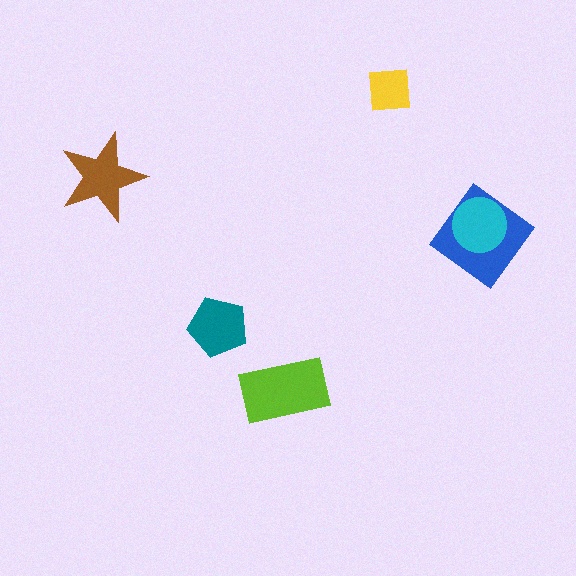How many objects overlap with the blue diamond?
1 object overlaps with the blue diamond.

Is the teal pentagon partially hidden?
No, no other shape covers it.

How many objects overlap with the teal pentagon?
0 objects overlap with the teal pentagon.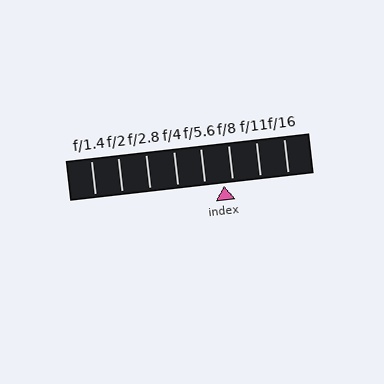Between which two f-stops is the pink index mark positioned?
The index mark is between f/5.6 and f/8.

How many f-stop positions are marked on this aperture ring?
There are 8 f-stop positions marked.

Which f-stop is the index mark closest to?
The index mark is closest to f/8.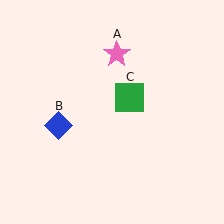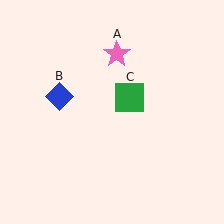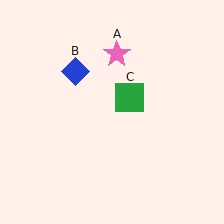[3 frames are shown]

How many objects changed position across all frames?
1 object changed position: blue diamond (object B).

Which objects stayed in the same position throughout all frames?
Pink star (object A) and green square (object C) remained stationary.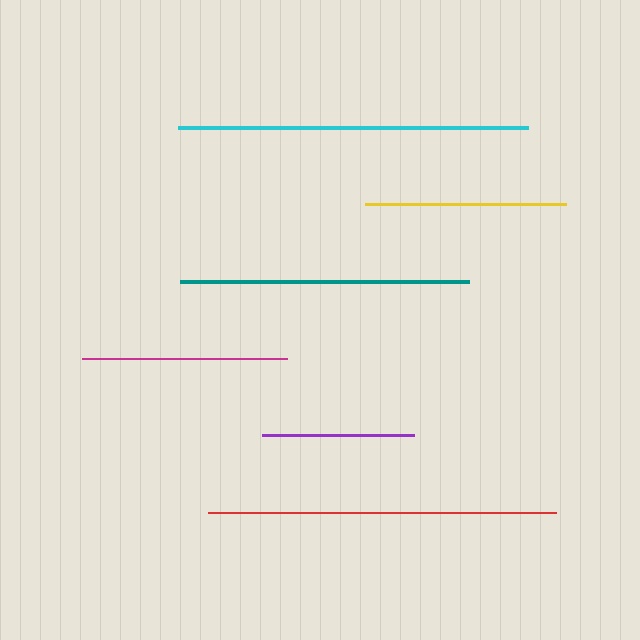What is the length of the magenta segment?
The magenta segment is approximately 205 pixels long.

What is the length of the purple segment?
The purple segment is approximately 152 pixels long.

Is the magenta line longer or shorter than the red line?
The red line is longer than the magenta line.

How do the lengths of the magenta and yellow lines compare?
The magenta and yellow lines are approximately the same length.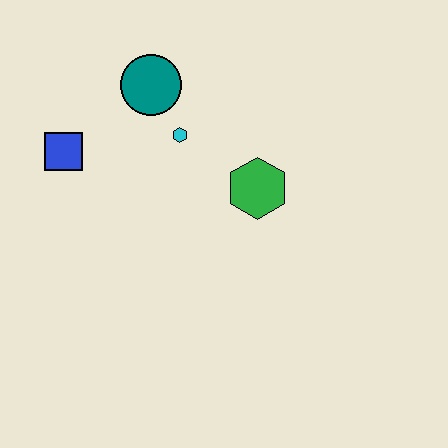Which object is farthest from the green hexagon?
The blue square is farthest from the green hexagon.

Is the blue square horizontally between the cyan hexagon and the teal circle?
No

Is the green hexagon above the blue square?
No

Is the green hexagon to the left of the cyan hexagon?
No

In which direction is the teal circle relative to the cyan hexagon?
The teal circle is above the cyan hexagon.